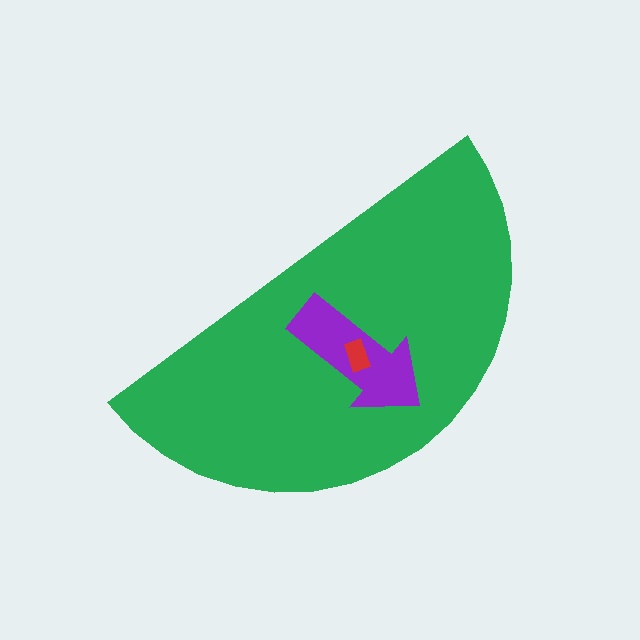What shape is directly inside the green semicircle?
The purple arrow.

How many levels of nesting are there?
3.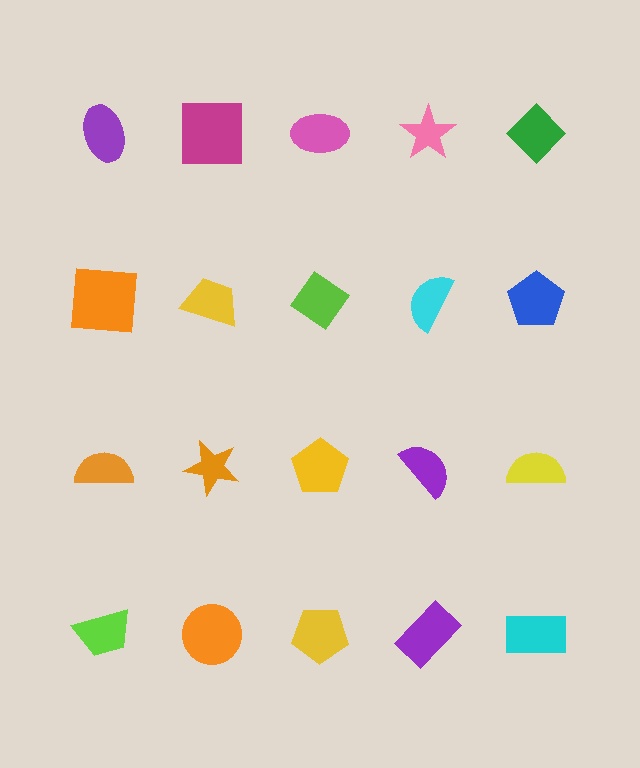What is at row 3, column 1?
An orange semicircle.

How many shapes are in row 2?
5 shapes.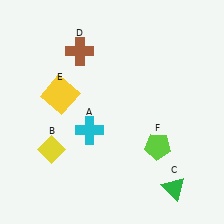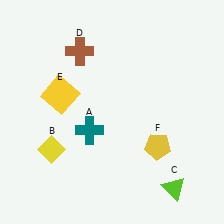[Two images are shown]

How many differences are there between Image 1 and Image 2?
There are 3 differences between the two images.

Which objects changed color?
A changed from cyan to teal. C changed from green to lime. F changed from lime to yellow.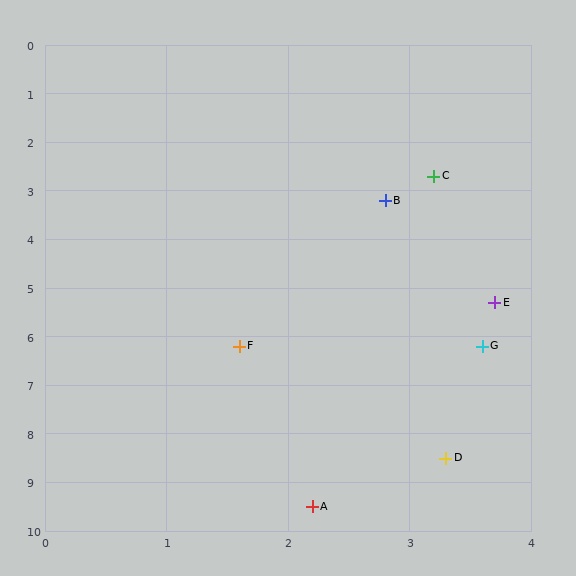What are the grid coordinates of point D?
Point D is at approximately (3.3, 8.5).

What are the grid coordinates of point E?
Point E is at approximately (3.7, 5.3).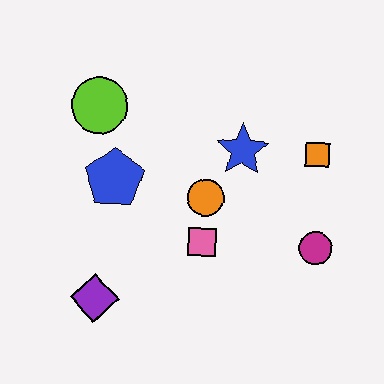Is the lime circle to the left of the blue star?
Yes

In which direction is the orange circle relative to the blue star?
The orange circle is below the blue star.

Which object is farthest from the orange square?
The purple diamond is farthest from the orange square.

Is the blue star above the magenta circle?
Yes